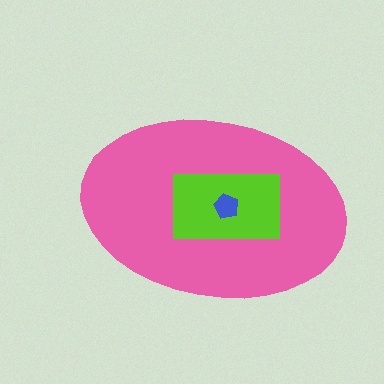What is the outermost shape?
The pink ellipse.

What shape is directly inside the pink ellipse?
The lime rectangle.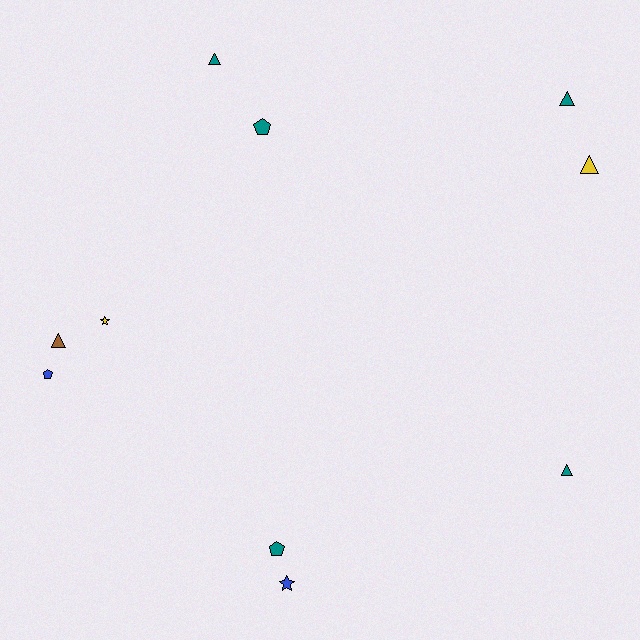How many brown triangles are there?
There is 1 brown triangle.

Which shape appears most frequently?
Triangle, with 5 objects.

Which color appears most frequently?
Teal, with 5 objects.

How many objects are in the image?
There are 10 objects.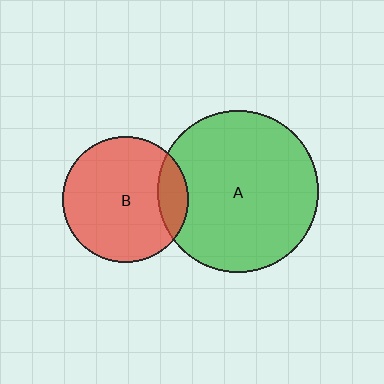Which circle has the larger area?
Circle A (green).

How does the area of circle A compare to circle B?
Approximately 1.7 times.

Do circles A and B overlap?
Yes.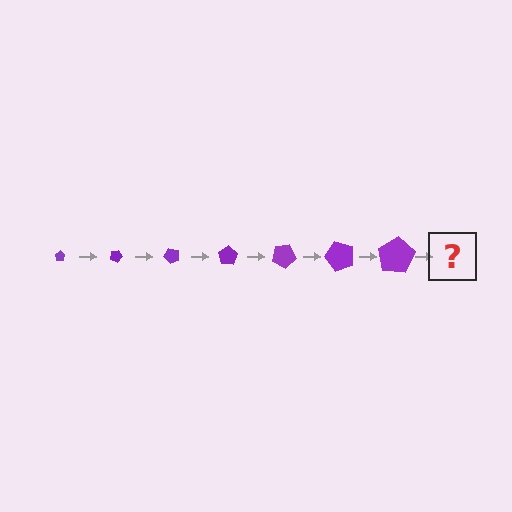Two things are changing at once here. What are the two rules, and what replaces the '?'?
The two rules are that the pentagon grows larger each step and it rotates 25 degrees each step. The '?' should be a pentagon, larger than the previous one and rotated 175 degrees from the start.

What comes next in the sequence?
The next element should be a pentagon, larger than the previous one and rotated 175 degrees from the start.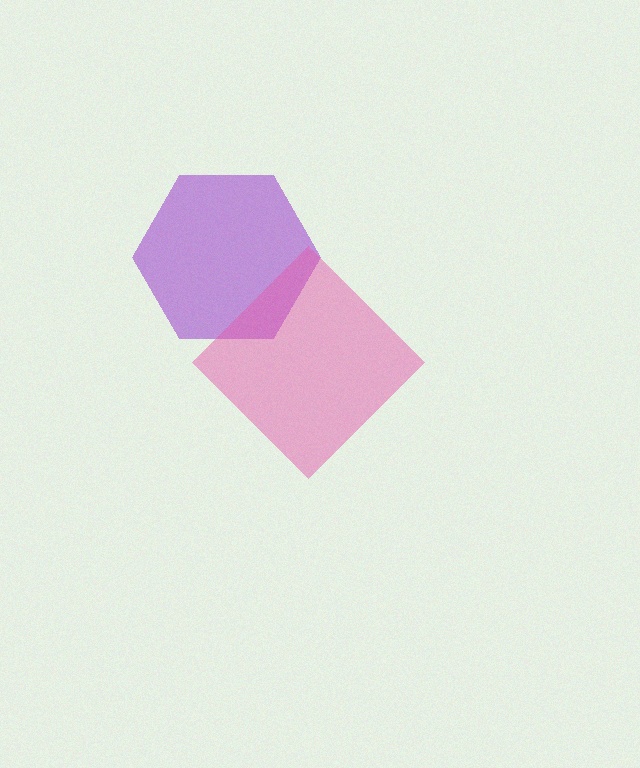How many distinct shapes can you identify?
There are 2 distinct shapes: a purple hexagon, a pink diamond.